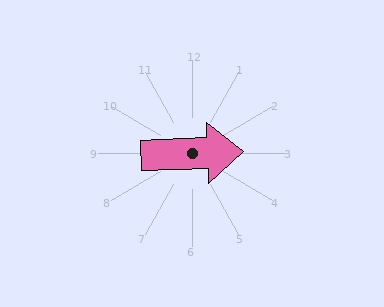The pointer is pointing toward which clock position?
Roughly 3 o'clock.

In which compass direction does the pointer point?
East.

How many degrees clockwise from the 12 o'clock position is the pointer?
Approximately 88 degrees.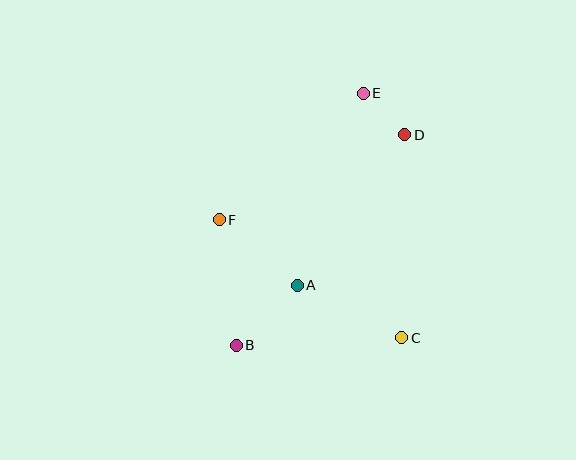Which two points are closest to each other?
Points D and E are closest to each other.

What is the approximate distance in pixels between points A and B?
The distance between A and B is approximately 86 pixels.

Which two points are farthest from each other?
Points B and E are farthest from each other.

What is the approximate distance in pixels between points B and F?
The distance between B and F is approximately 127 pixels.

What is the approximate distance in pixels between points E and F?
The distance between E and F is approximately 191 pixels.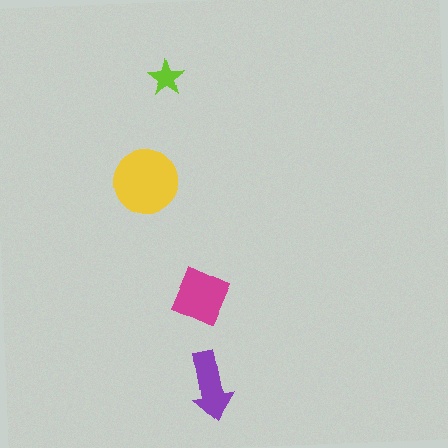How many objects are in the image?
There are 4 objects in the image.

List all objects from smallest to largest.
The lime star, the purple arrow, the magenta diamond, the yellow circle.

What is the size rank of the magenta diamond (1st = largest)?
2nd.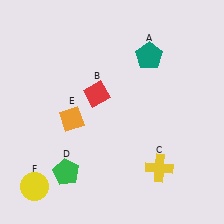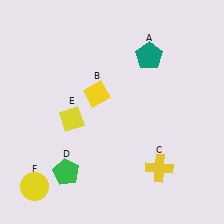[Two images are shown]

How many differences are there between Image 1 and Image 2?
There are 2 differences between the two images.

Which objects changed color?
B changed from red to yellow. E changed from orange to yellow.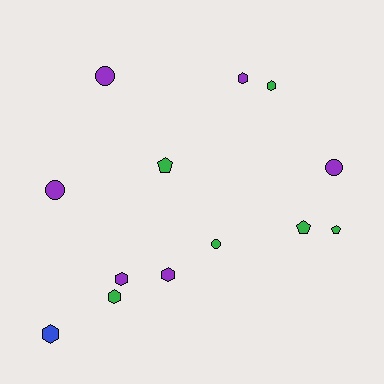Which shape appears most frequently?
Hexagon, with 6 objects.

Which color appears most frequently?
Purple, with 6 objects.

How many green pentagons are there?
There are 3 green pentagons.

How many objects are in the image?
There are 13 objects.